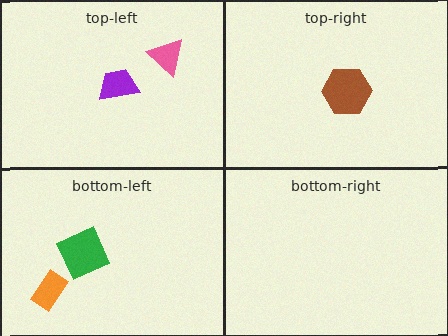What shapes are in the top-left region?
The purple trapezoid, the pink triangle.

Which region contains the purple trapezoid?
The top-left region.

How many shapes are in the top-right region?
1.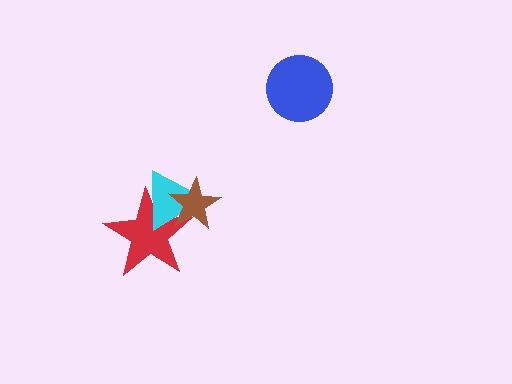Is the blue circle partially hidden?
No, no other shape covers it.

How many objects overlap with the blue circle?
0 objects overlap with the blue circle.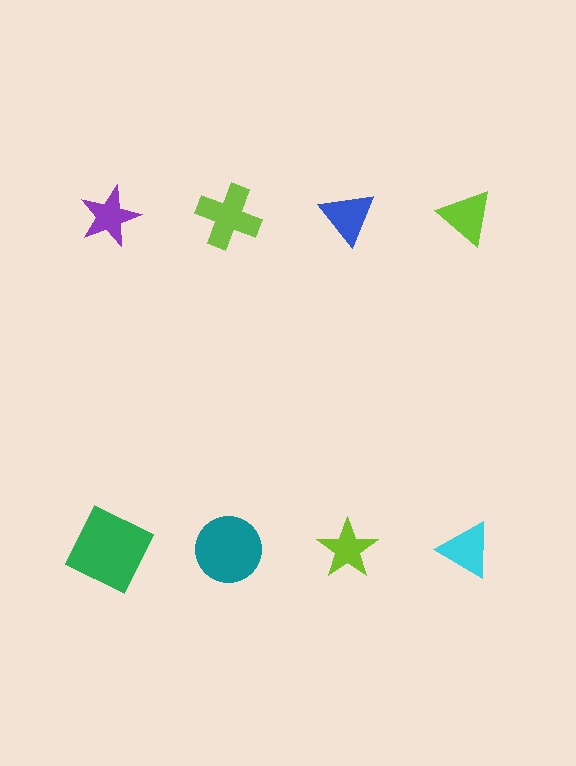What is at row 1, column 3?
A blue triangle.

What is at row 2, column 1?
A green square.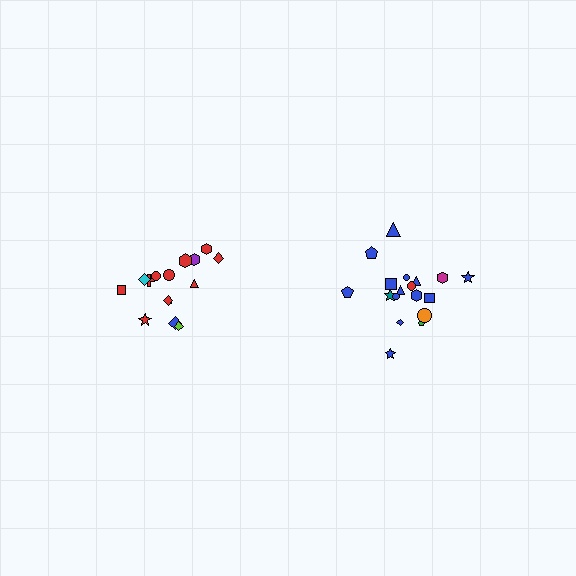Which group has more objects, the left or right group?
The right group.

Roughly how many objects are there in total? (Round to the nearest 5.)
Roughly 35 objects in total.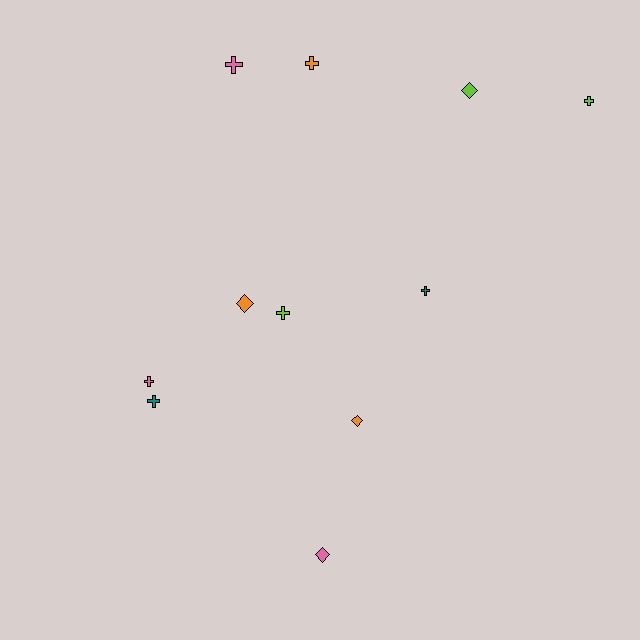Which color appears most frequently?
Orange, with 3 objects.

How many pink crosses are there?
There are 2 pink crosses.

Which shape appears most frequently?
Cross, with 7 objects.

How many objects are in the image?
There are 11 objects.